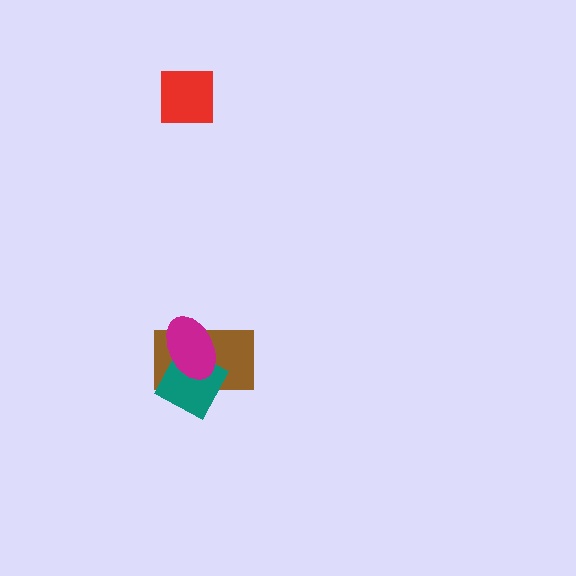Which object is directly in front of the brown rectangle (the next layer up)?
The teal square is directly in front of the brown rectangle.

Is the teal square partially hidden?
Yes, it is partially covered by another shape.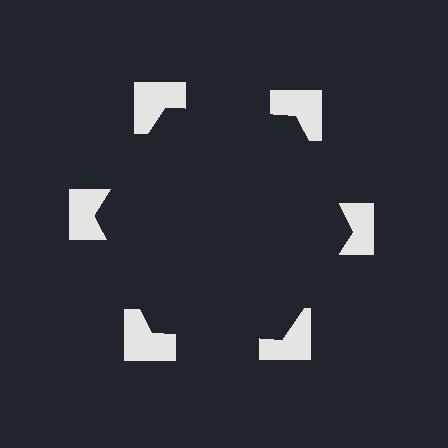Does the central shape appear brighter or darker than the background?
It typically appears slightly darker than the background, even though no actual brightness change is drawn.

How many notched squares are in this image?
There are 6 — one at each vertex of the illusory hexagon.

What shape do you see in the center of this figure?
An illusory hexagon — its edges are inferred from the aligned wedge cuts in the notched squares, not physically drawn.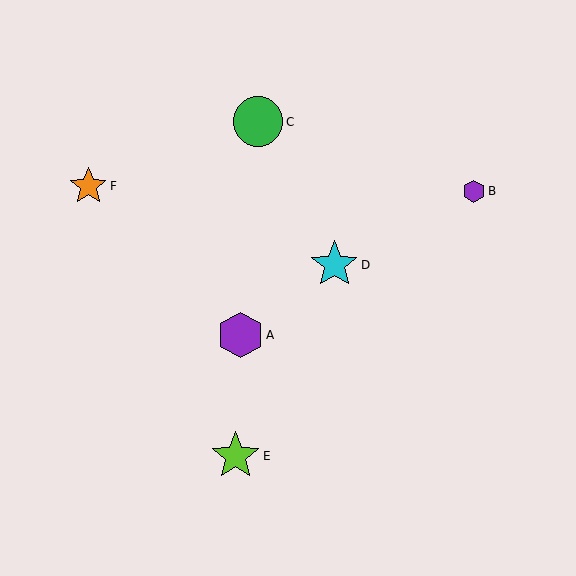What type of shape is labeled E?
Shape E is a lime star.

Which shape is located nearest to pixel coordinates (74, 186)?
The orange star (labeled F) at (88, 186) is nearest to that location.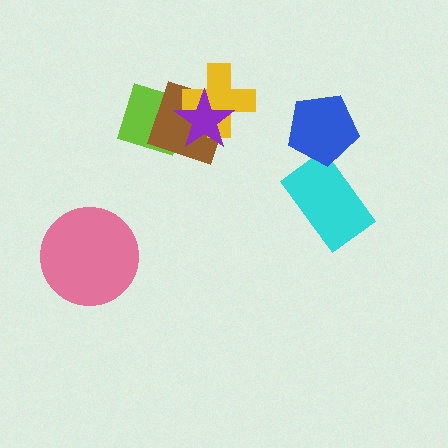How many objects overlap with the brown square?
3 objects overlap with the brown square.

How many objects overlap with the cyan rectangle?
1 object overlaps with the cyan rectangle.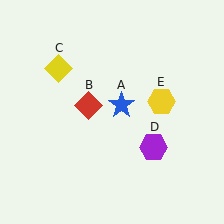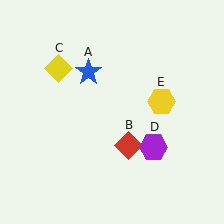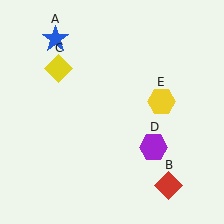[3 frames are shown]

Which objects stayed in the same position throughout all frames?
Yellow diamond (object C) and purple hexagon (object D) and yellow hexagon (object E) remained stationary.